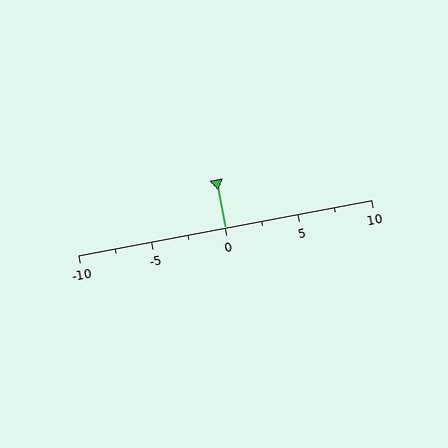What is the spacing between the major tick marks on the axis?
The major ticks are spaced 5 apart.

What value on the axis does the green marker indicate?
The marker indicates approximately 0.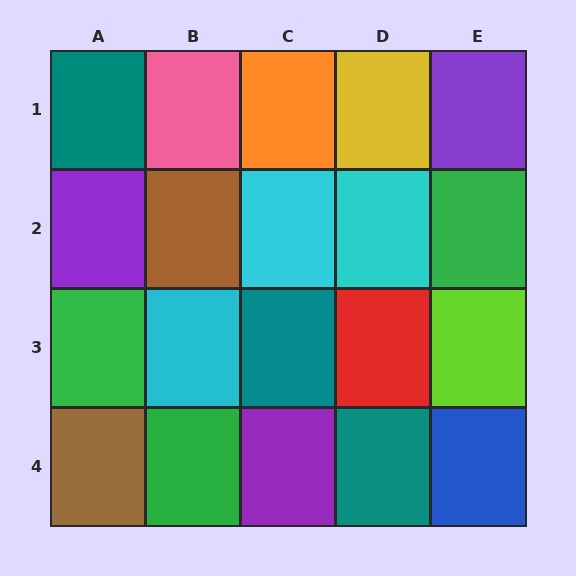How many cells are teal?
3 cells are teal.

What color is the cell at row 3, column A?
Green.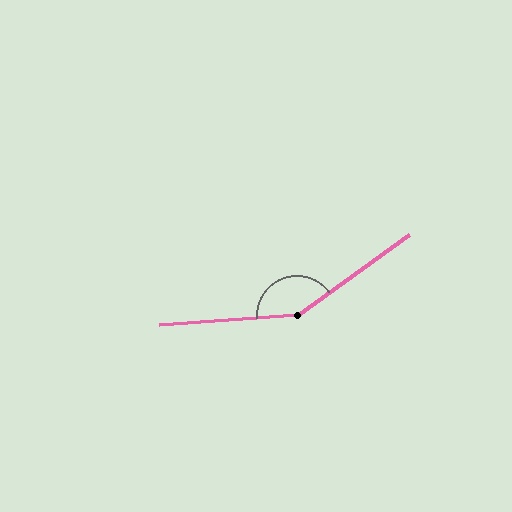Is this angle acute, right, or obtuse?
It is obtuse.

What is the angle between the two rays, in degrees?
Approximately 148 degrees.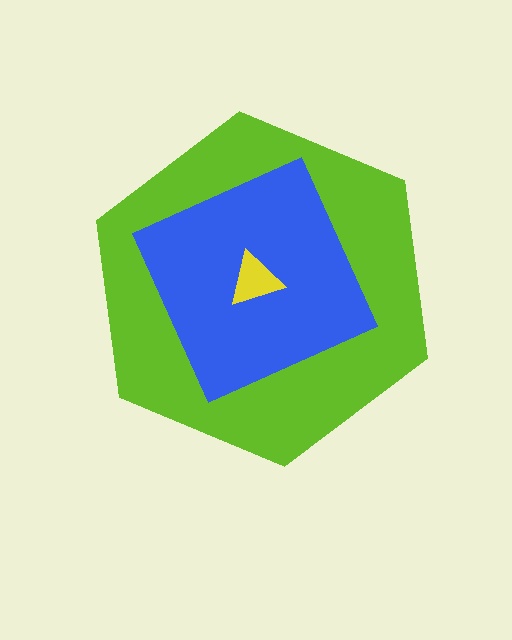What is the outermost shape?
The lime hexagon.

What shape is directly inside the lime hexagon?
The blue diamond.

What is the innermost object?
The yellow triangle.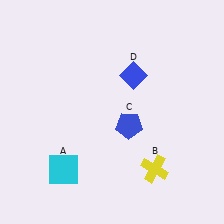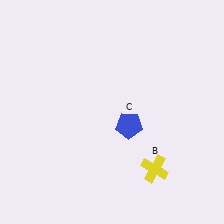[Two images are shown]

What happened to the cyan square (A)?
The cyan square (A) was removed in Image 2. It was in the bottom-left area of Image 1.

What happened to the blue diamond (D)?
The blue diamond (D) was removed in Image 2. It was in the top-right area of Image 1.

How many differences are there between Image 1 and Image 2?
There are 2 differences between the two images.